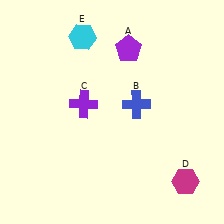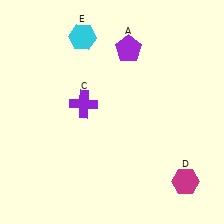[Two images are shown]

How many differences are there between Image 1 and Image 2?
There is 1 difference between the two images.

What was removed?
The blue cross (B) was removed in Image 2.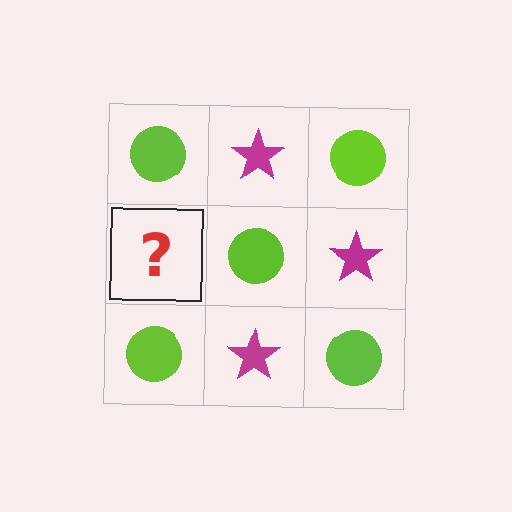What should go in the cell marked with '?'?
The missing cell should contain a magenta star.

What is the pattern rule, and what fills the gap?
The rule is that it alternates lime circle and magenta star in a checkerboard pattern. The gap should be filled with a magenta star.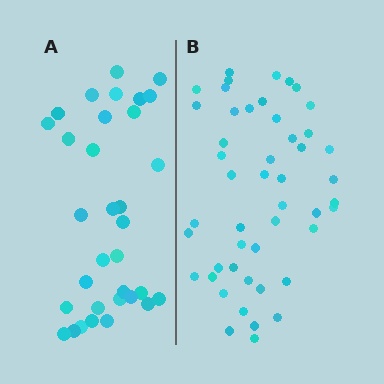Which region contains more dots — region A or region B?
Region B (the right region) has more dots.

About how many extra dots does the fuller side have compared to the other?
Region B has approximately 15 more dots than region A.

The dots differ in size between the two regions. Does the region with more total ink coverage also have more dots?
No. Region A has more total ink coverage because its dots are larger, but region B actually contains more individual dots. Total area can be misleading — the number of items is what matters here.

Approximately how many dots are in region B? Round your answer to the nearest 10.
About 50 dots. (The exact count is 48, which rounds to 50.)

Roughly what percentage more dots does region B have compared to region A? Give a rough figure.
About 45% more.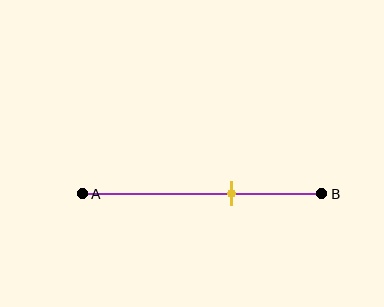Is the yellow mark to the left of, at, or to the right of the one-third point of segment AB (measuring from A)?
The yellow mark is to the right of the one-third point of segment AB.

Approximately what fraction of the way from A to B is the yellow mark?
The yellow mark is approximately 60% of the way from A to B.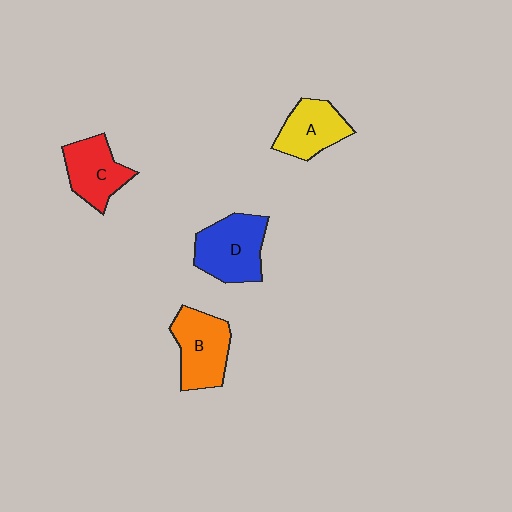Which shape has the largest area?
Shape D (blue).